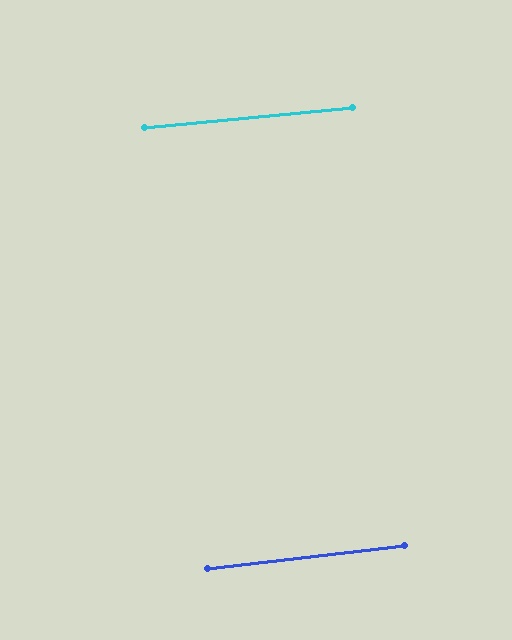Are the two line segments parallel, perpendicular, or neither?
Parallel — their directions differ by only 1.2°.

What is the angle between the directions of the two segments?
Approximately 1 degree.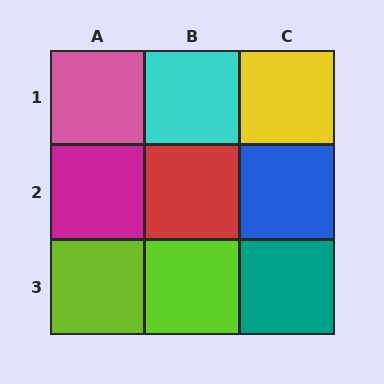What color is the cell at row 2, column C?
Blue.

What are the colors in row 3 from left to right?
Lime, lime, teal.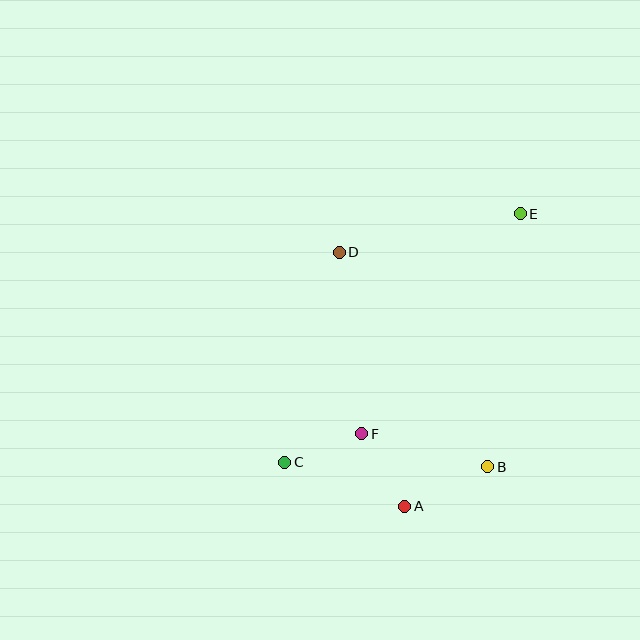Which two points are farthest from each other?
Points C and E are farthest from each other.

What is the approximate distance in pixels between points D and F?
The distance between D and F is approximately 183 pixels.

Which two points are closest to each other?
Points C and F are closest to each other.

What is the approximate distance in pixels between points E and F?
The distance between E and F is approximately 271 pixels.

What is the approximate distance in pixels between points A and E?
The distance between A and E is approximately 314 pixels.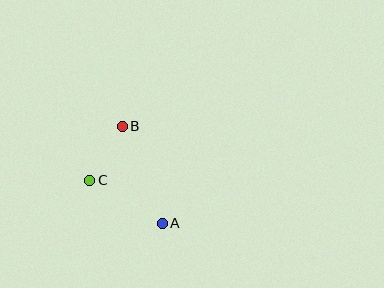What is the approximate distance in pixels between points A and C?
The distance between A and C is approximately 84 pixels.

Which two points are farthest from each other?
Points A and B are farthest from each other.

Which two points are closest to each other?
Points B and C are closest to each other.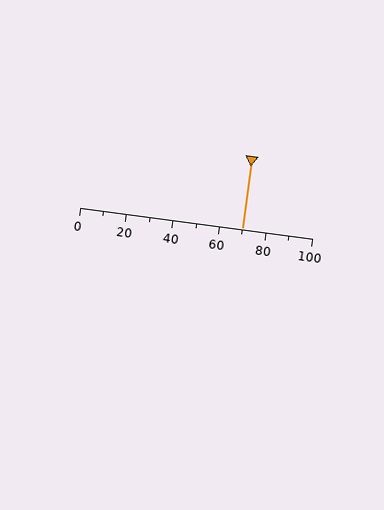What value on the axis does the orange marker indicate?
The marker indicates approximately 70.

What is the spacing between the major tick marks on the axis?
The major ticks are spaced 20 apart.